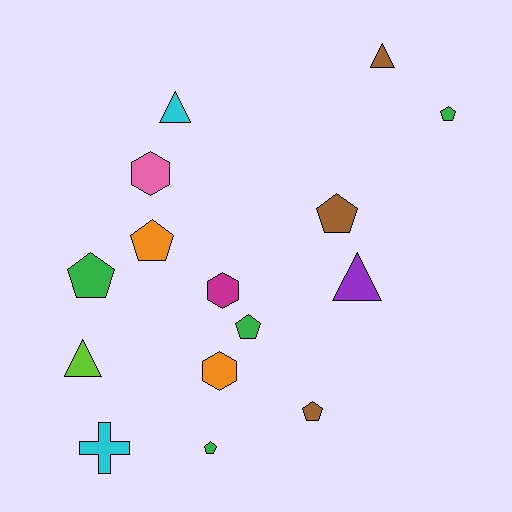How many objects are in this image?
There are 15 objects.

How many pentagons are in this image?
There are 7 pentagons.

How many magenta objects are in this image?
There is 1 magenta object.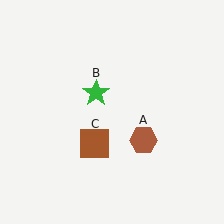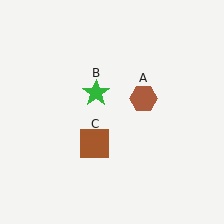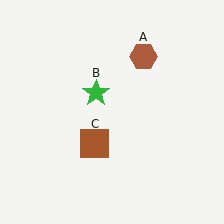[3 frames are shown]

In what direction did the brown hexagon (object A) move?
The brown hexagon (object A) moved up.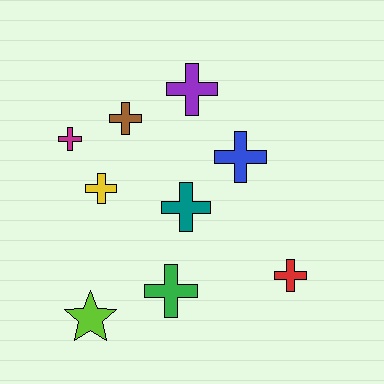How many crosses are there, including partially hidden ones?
There are 8 crosses.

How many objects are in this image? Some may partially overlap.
There are 9 objects.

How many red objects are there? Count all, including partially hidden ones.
There is 1 red object.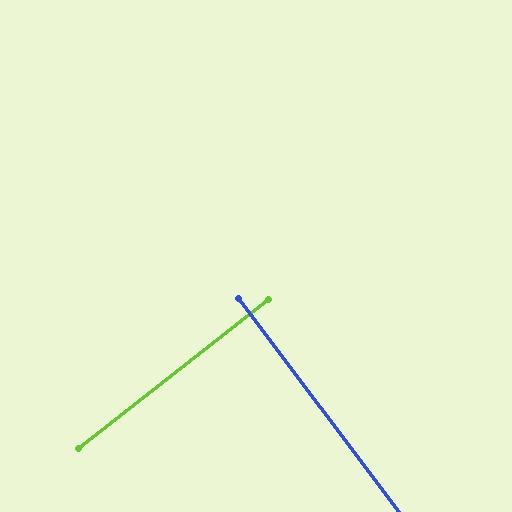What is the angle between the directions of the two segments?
Approximately 89 degrees.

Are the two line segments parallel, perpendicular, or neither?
Perpendicular — they meet at approximately 89°.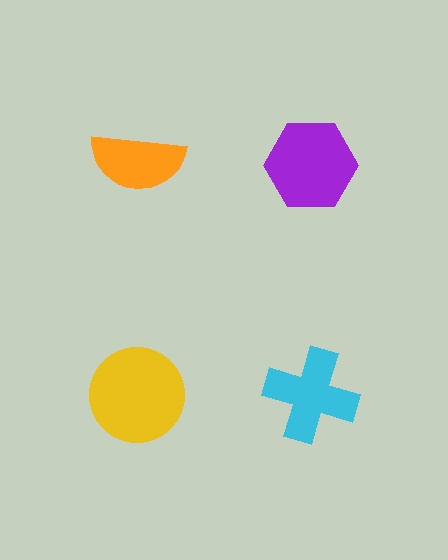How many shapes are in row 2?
2 shapes.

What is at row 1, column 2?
A purple hexagon.